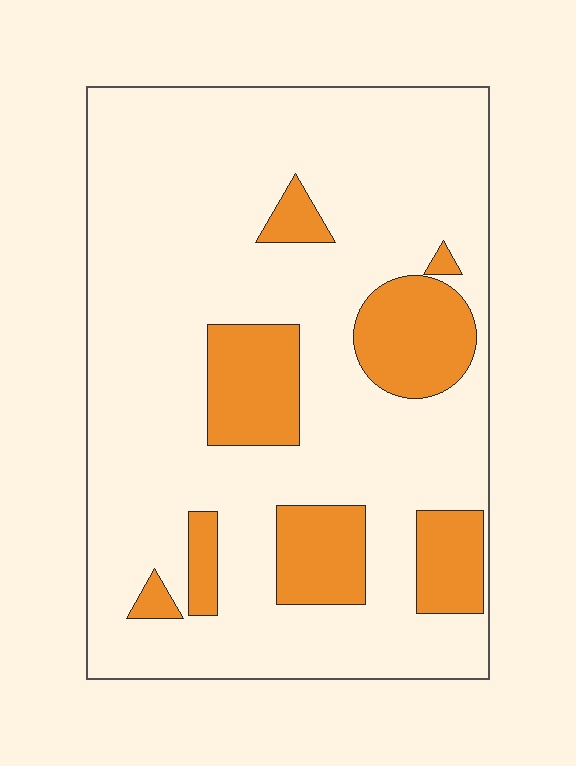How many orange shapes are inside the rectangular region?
8.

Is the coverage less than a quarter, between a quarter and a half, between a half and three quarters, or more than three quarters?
Less than a quarter.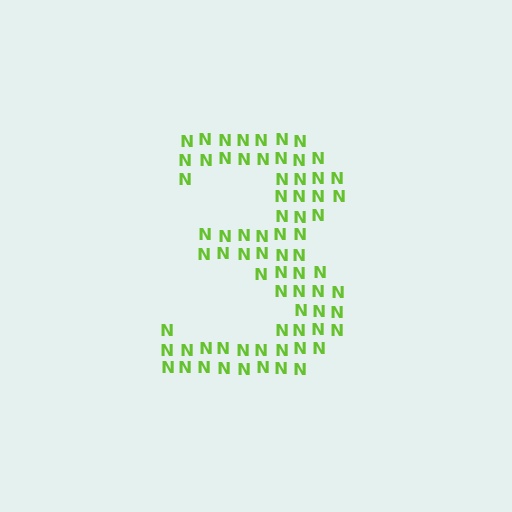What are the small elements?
The small elements are letter N's.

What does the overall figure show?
The overall figure shows the digit 3.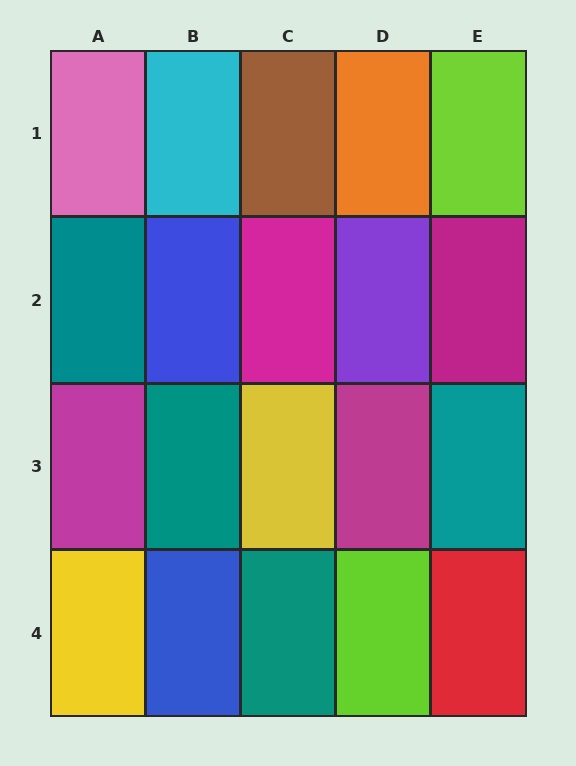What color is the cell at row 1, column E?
Lime.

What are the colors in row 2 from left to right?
Teal, blue, magenta, purple, magenta.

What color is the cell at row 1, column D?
Orange.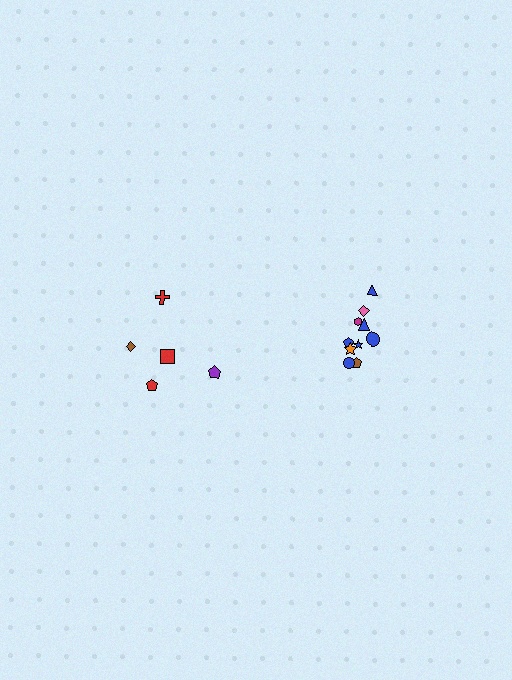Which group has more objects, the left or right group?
The right group.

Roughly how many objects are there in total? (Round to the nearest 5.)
Roughly 15 objects in total.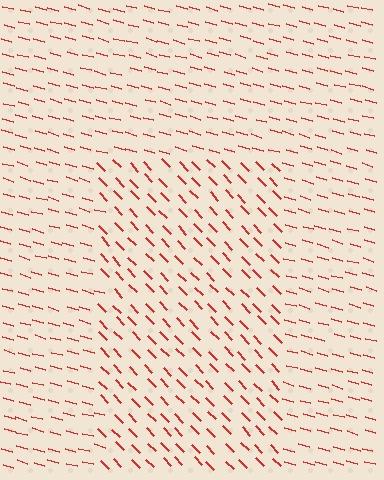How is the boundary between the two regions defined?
The boundary is defined purely by a change in line orientation (approximately 30 degrees difference). All lines are the same color and thickness.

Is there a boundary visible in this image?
Yes, there is a texture boundary formed by a change in line orientation.